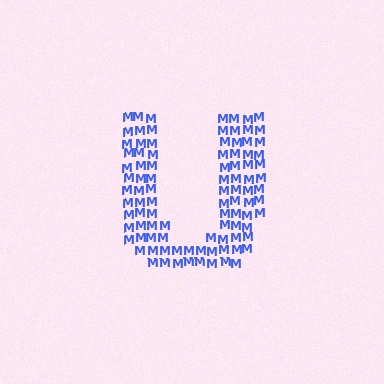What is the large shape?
The large shape is the letter U.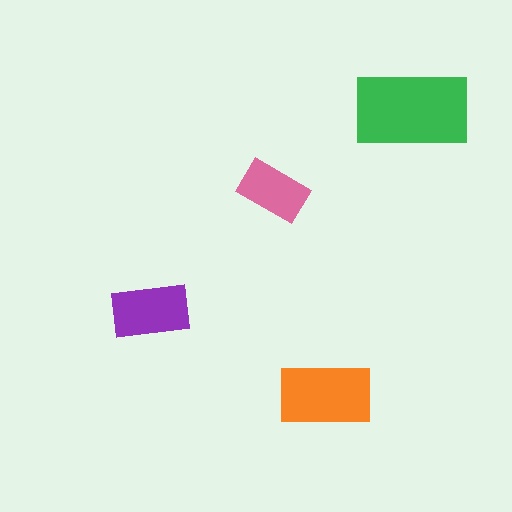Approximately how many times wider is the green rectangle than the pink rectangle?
About 1.5 times wider.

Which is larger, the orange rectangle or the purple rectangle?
The orange one.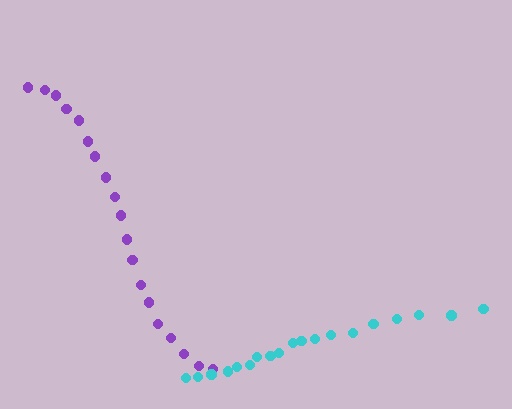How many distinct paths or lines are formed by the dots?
There are 2 distinct paths.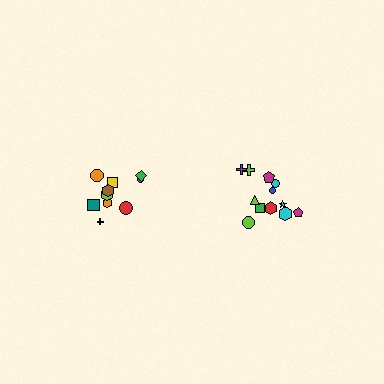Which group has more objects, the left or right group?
The right group.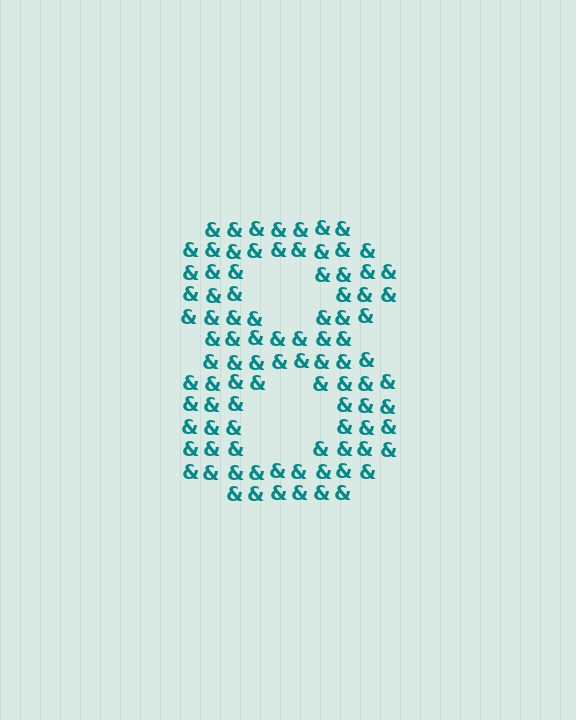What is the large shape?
The large shape is the digit 8.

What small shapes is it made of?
It is made of small ampersands.